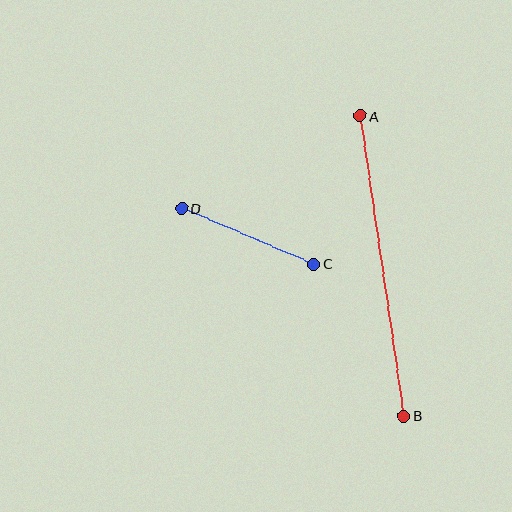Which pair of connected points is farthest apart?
Points A and B are farthest apart.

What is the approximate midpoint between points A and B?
The midpoint is at approximately (382, 266) pixels.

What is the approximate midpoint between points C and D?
The midpoint is at approximately (248, 236) pixels.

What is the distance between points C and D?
The distance is approximately 143 pixels.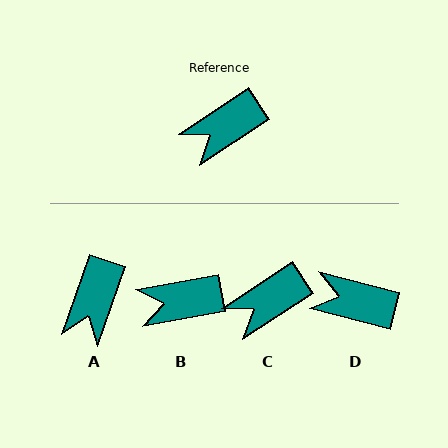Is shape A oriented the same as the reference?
No, it is off by about 37 degrees.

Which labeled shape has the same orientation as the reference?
C.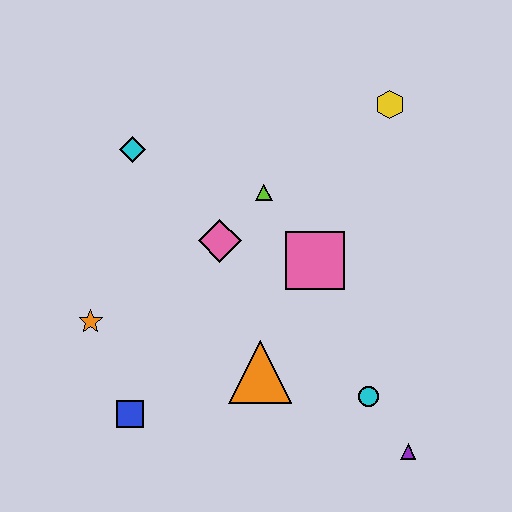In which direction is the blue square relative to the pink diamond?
The blue square is below the pink diamond.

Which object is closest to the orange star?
The blue square is closest to the orange star.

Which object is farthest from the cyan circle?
The cyan diamond is farthest from the cyan circle.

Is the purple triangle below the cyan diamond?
Yes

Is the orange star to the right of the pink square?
No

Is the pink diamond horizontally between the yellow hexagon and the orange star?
Yes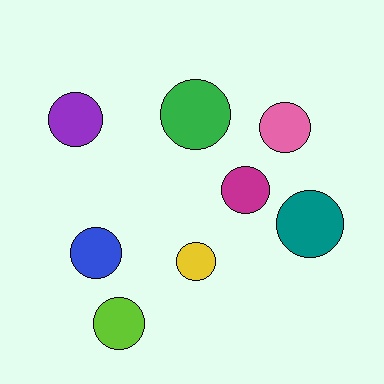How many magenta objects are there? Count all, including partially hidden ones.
There is 1 magenta object.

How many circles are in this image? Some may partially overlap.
There are 8 circles.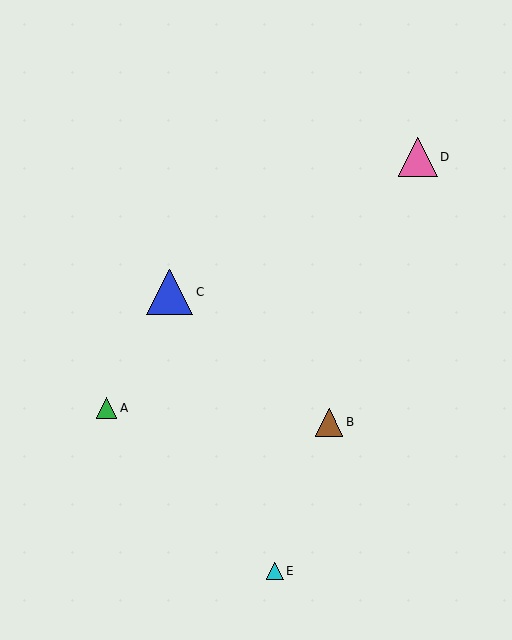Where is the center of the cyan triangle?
The center of the cyan triangle is at (275, 571).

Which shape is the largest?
The blue triangle (labeled C) is the largest.